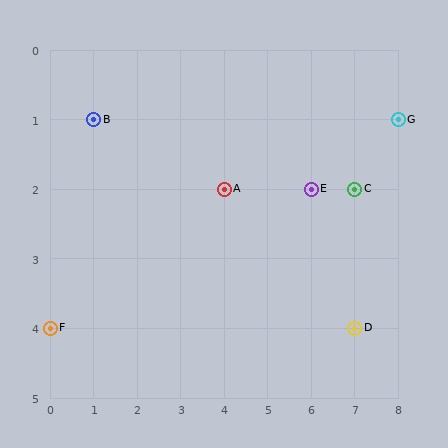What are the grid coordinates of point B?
Point B is at grid coordinates (1, 1).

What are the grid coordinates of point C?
Point C is at grid coordinates (7, 2).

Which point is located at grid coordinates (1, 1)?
Point B is at (1, 1).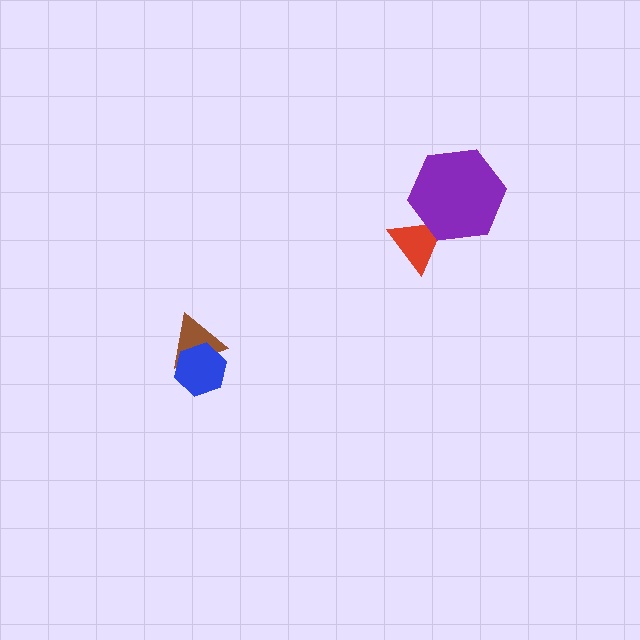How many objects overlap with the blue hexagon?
1 object overlaps with the blue hexagon.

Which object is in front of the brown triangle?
The blue hexagon is in front of the brown triangle.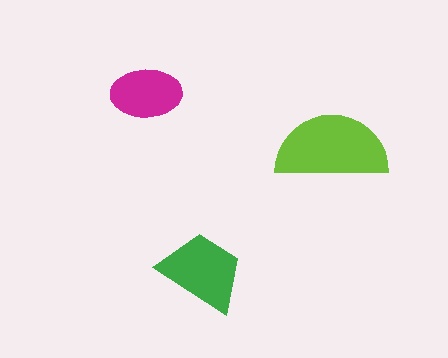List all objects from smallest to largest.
The magenta ellipse, the green trapezoid, the lime semicircle.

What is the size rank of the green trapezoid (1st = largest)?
2nd.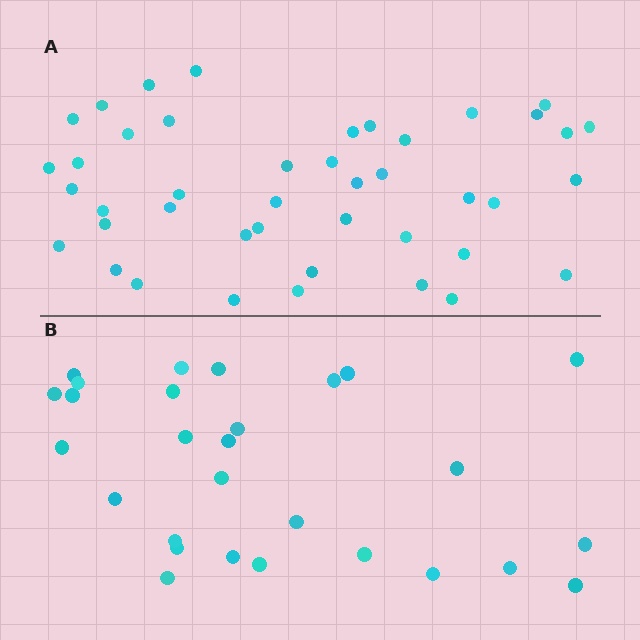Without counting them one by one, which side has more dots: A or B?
Region A (the top region) has more dots.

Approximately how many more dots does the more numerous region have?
Region A has approximately 15 more dots than region B.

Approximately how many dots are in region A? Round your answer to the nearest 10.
About 40 dots. (The exact count is 43, which rounds to 40.)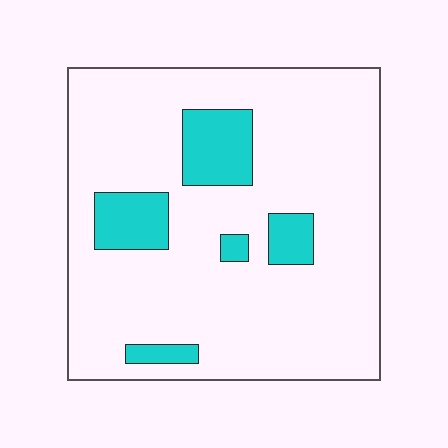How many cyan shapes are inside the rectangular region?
5.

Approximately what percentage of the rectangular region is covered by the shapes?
Approximately 15%.